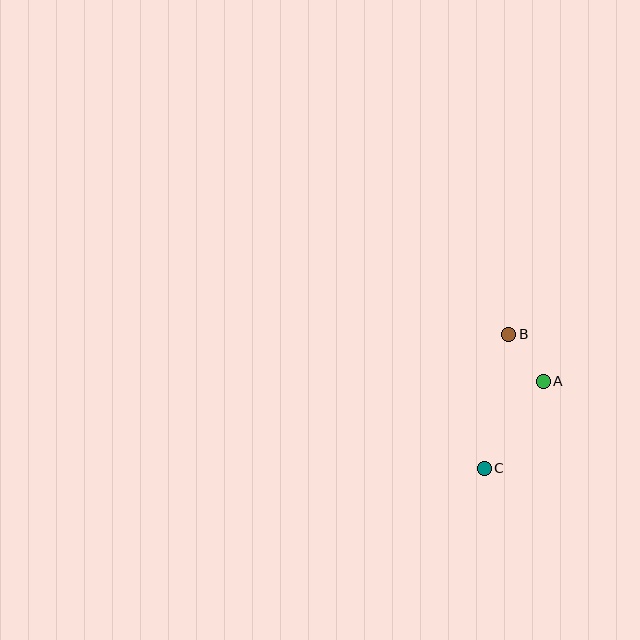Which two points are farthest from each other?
Points B and C are farthest from each other.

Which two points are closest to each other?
Points A and B are closest to each other.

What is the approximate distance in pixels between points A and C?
The distance between A and C is approximately 105 pixels.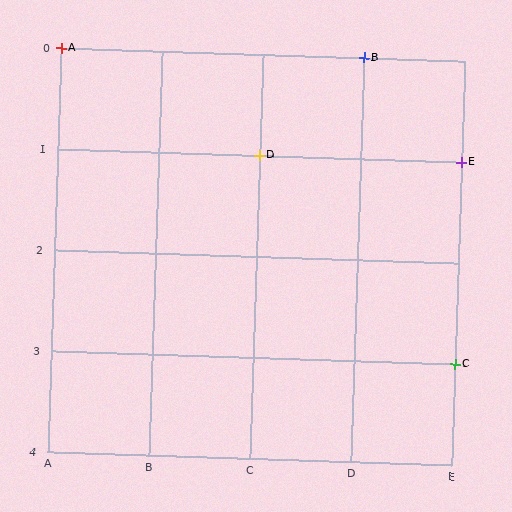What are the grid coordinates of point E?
Point E is at grid coordinates (E, 1).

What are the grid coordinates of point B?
Point B is at grid coordinates (D, 0).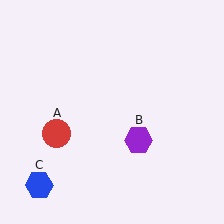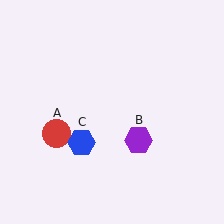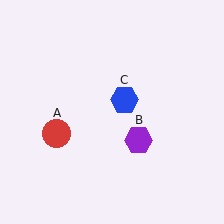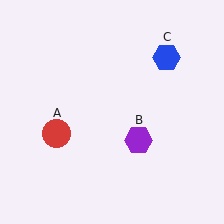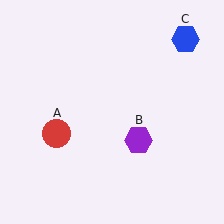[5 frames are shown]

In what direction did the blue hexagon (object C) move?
The blue hexagon (object C) moved up and to the right.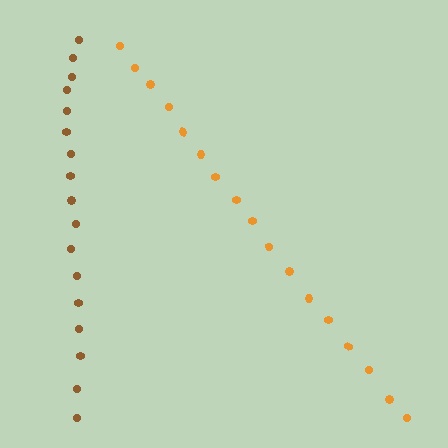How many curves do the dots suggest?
There are 2 distinct paths.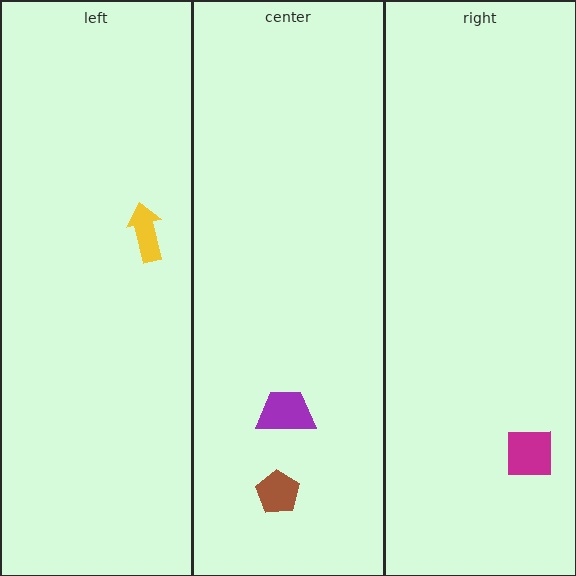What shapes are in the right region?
The magenta square.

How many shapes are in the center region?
2.